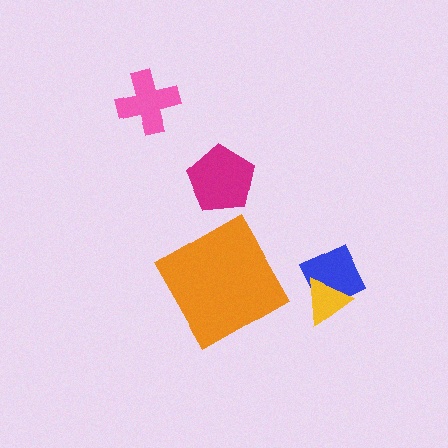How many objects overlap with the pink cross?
0 objects overlap with the pink cross.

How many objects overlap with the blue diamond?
1 object overlaps with the blue diamond.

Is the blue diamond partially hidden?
Yes, it is partially covered by another shape.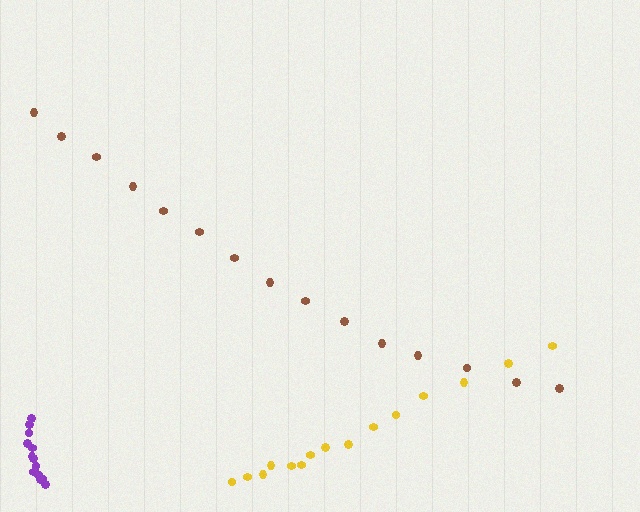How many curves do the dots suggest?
There are 3 distinct paths.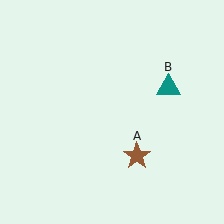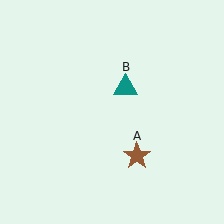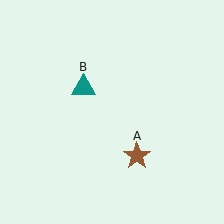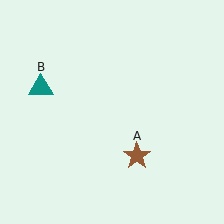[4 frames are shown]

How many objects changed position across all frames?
1 object changed position: teal triangle (object B).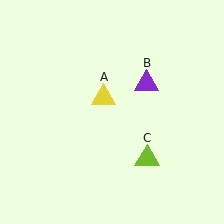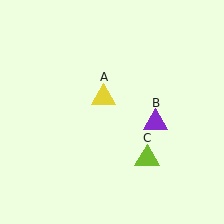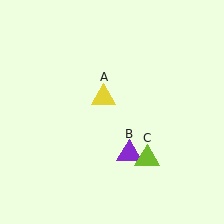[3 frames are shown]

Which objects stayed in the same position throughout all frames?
Yellow triangle (object A) and lime triangle (object C) remained stationary.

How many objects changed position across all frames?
1 object changed position: purple triangle (object B).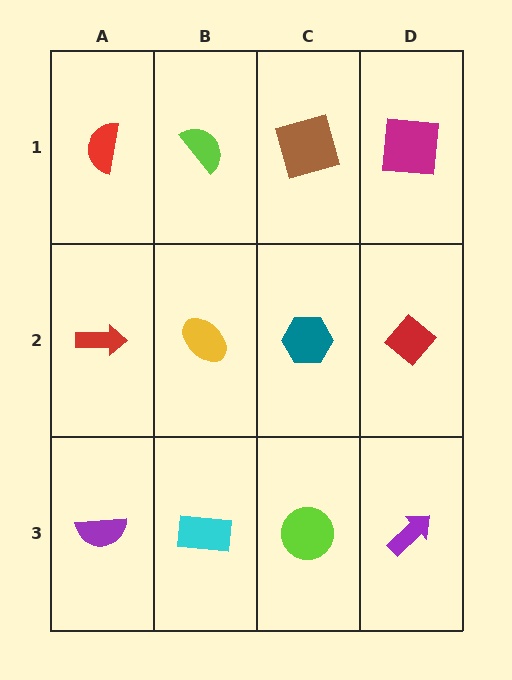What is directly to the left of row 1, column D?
A brown square.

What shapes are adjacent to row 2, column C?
A brown square (row 1, column C), a lime circle (row 3, column C), a yellow ellipse (row 2, column B), a red diamond (row 2, column D).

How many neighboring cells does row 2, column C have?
4.